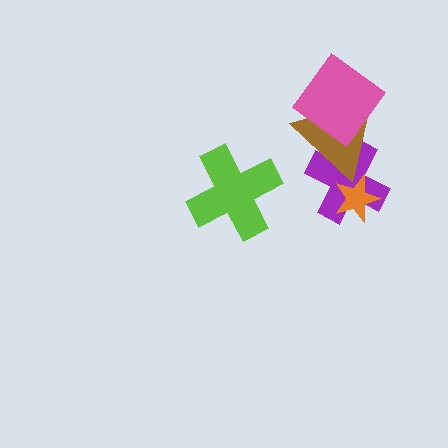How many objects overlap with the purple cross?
2 objects overlap with the purple cross.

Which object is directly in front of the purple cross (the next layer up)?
The brown triangle is directly in front of the purple cross.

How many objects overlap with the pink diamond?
1 object overlaps with the pink diamond.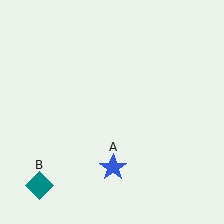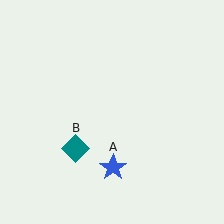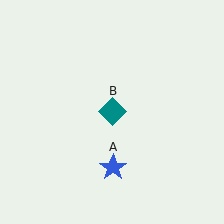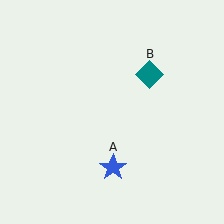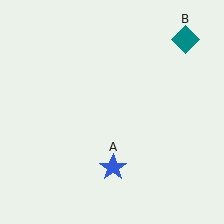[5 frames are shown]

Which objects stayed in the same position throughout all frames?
Blue star (object A) remained stationary.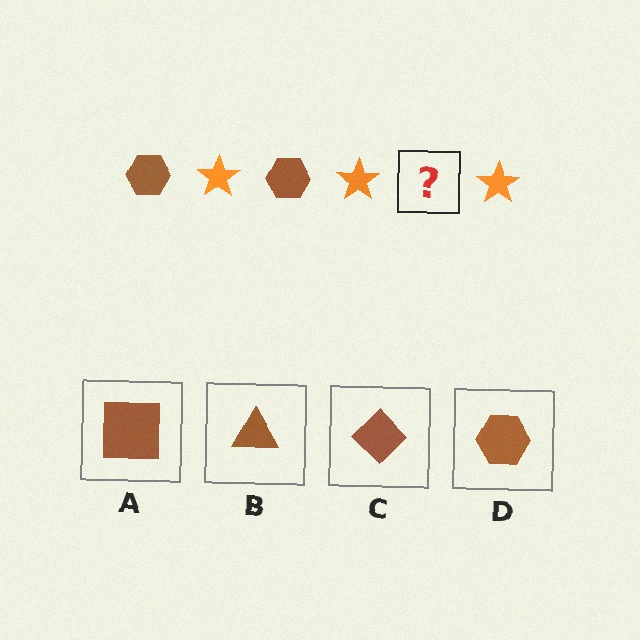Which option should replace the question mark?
Option D.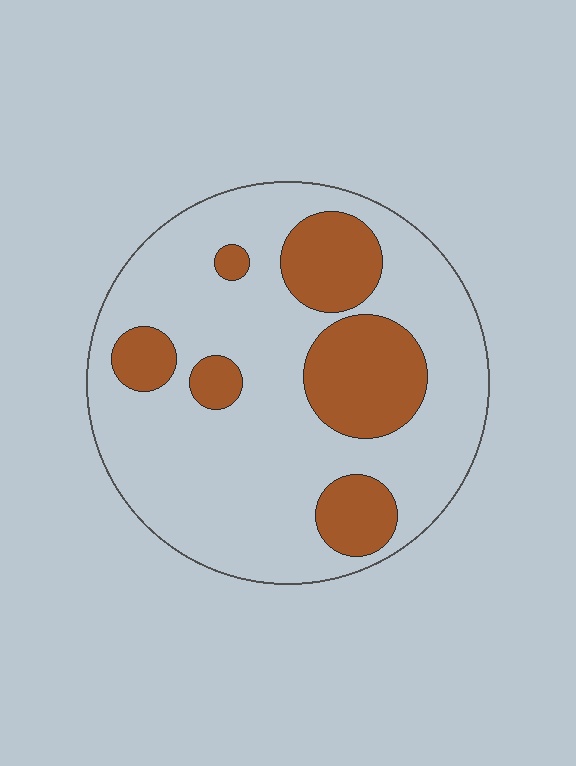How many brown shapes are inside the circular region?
6.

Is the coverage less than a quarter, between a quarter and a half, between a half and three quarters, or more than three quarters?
Between a quarter and a half.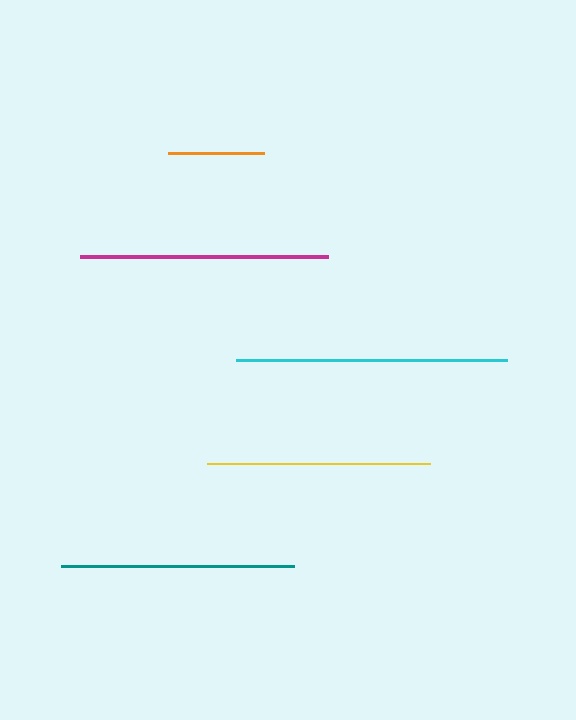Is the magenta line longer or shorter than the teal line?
The magenta line is longer than the teal line.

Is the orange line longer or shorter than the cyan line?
The cyan line is longer than the orange line.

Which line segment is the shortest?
The orange line is the shortest at approximately 96 pixels.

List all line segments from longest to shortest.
From longest to shortest: cyan, magenta, teal, yellow, orange.